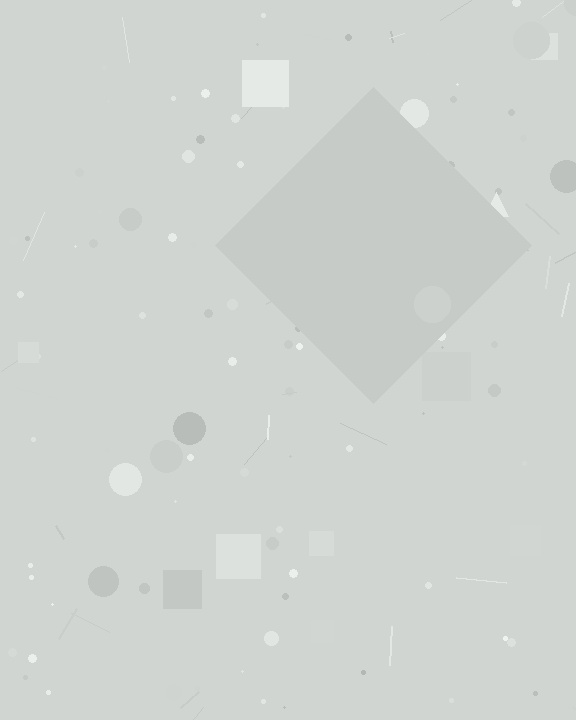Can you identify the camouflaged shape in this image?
The camouflaged shape is a diamond.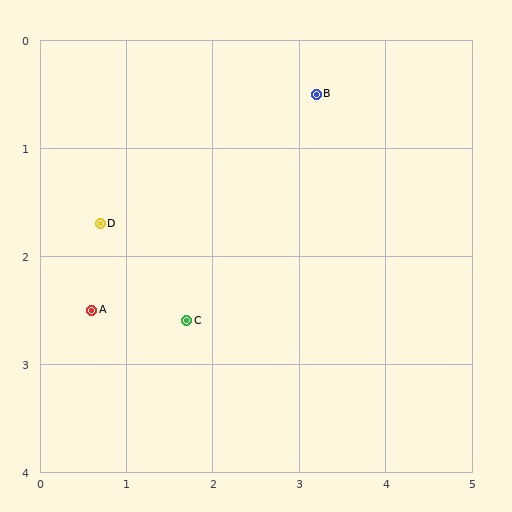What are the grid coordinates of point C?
Point C is at approximately (1.7, 2.6).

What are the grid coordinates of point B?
Point B is at approximately (3.2, 0.5).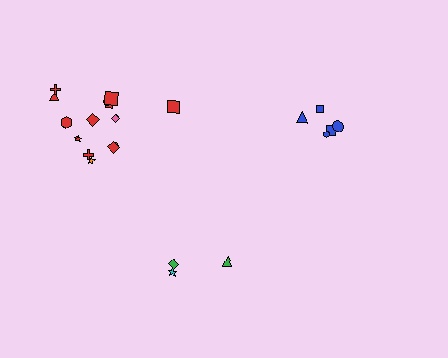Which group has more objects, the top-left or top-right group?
The top-left group.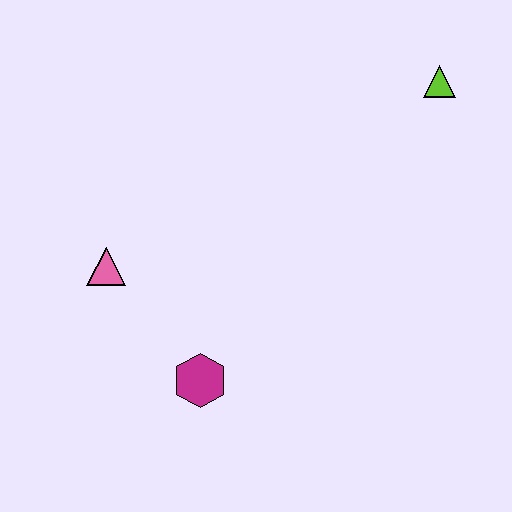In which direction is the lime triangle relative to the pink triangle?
The lime triangle is to the right of the pink triangle.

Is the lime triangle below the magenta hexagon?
No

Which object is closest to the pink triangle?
The magenta hexagon is closest to the pink triangle.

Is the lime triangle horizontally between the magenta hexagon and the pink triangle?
No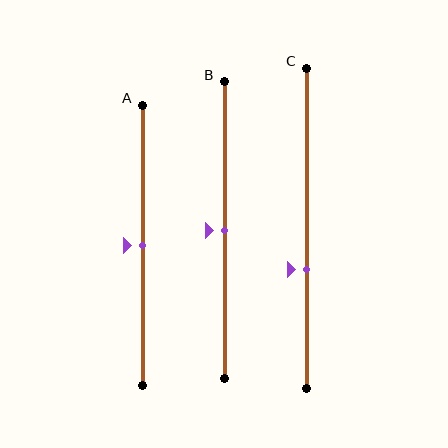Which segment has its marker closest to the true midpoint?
Segment A has its marker closest to the true midpoint.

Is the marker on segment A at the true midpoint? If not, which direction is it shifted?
Yes, the marker on segment A is at the true midpoint.